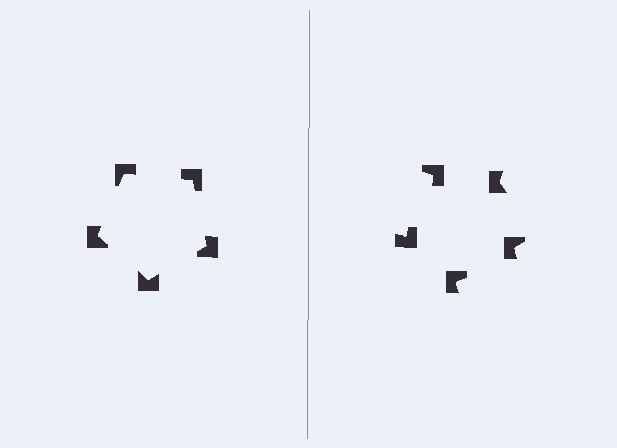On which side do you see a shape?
An illusory pentagon appears on the left side. On the right side the wedge cuts are rotated, so no coherent shape forms.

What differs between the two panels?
The notched squares are positioned identically on both sides; only the wedge orientations differ. On the left they align to a pentagon; on the right they are misaligned.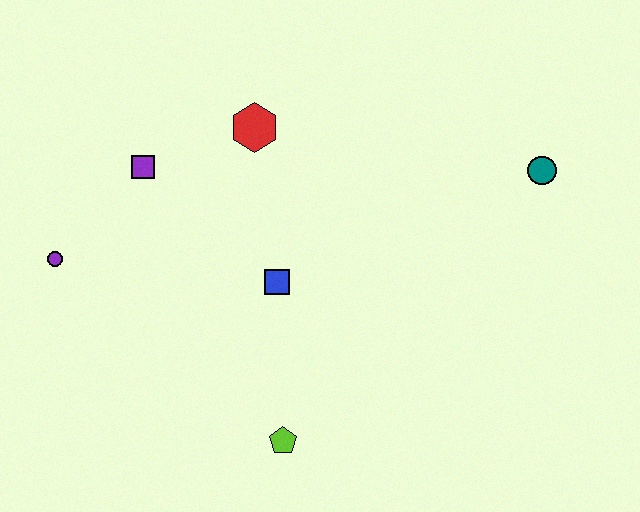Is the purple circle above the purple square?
No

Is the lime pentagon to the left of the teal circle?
Yes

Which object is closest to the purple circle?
The purple square is closest to the purple circle.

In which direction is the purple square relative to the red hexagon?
The purple square is to the left of the red hexagon.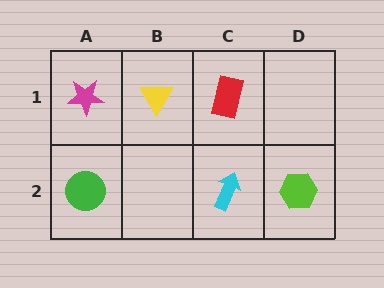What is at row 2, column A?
A green circle.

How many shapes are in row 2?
3 shapes.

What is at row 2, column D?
A lime hexagon.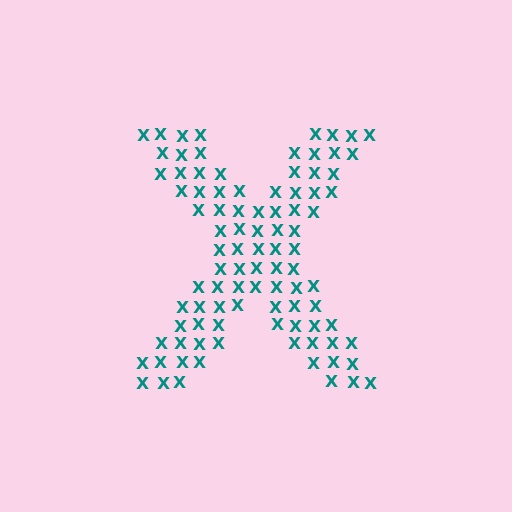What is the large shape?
The large shape is the letter X.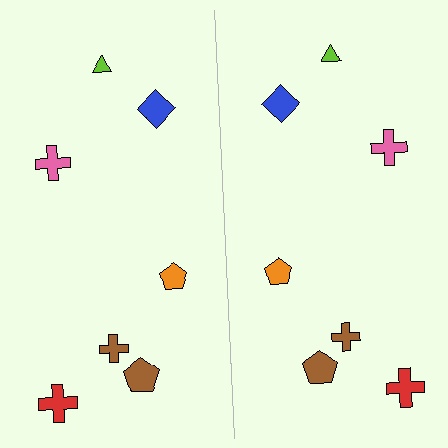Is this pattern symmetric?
Yes, this pattern has bilateral (reflection) symmetry.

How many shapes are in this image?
There are 14 shapes in this image.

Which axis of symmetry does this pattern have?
The pattern has a vertical axis of symmetry running through the center of the image.